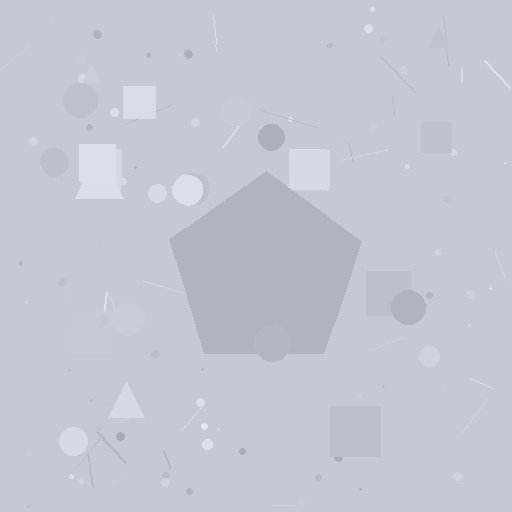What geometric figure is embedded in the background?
A pentagon is embedded in the background.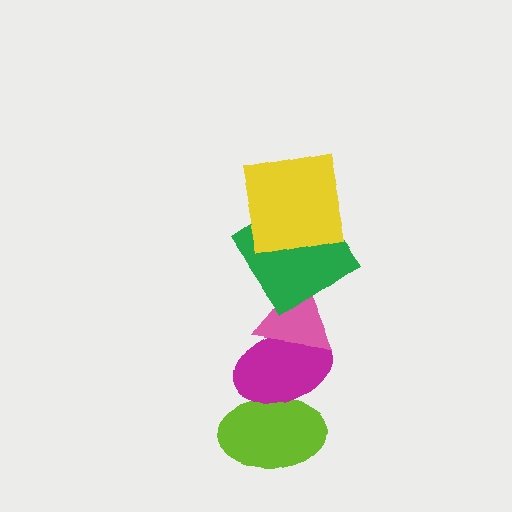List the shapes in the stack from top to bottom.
From top to bottom: the yellow square, the green diamond, the pink triangle, the magenta ellipse, the lime ellipse.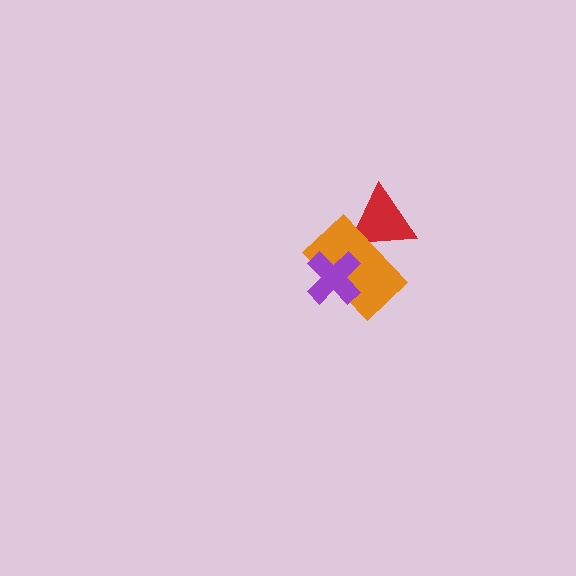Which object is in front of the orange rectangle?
The purple cross is in front of the orange rectangle.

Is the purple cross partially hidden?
No, no other shape covers it.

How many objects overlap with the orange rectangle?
2 objects overlap with the orange rectangle.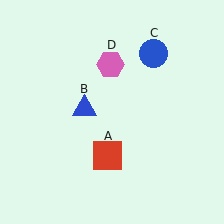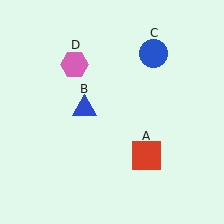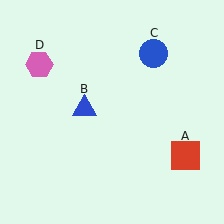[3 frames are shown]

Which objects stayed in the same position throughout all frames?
Blue triangle (object B) and blue circle (object C) remained stationary.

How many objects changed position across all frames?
2 objects changed position: red square (object A), pink hexagon (object D).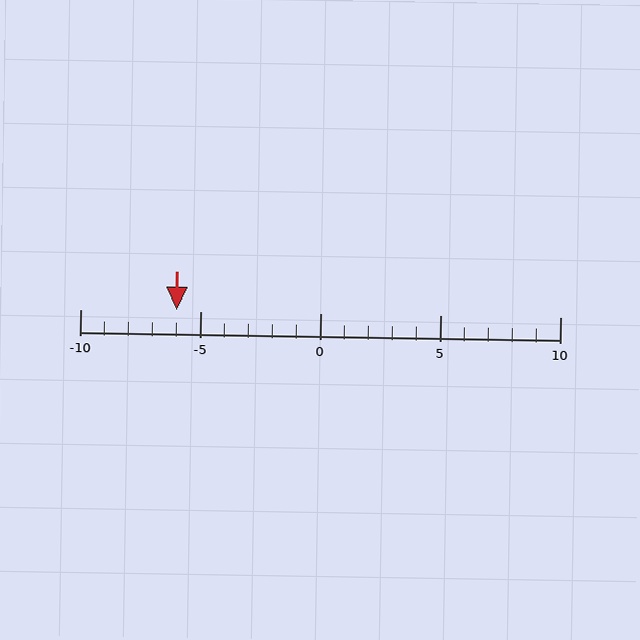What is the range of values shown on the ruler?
The ruler shows values from -10 to 10.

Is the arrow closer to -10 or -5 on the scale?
The arrow is closer to -5.